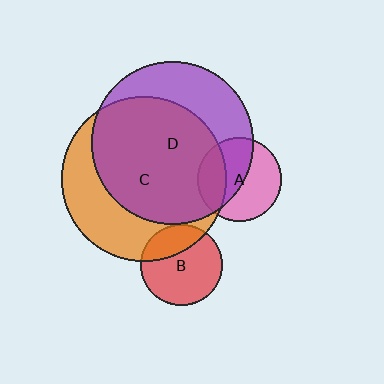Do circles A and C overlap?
Yes.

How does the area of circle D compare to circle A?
Approximately 3.7 times.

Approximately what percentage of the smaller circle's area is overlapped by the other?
Approximately 25%.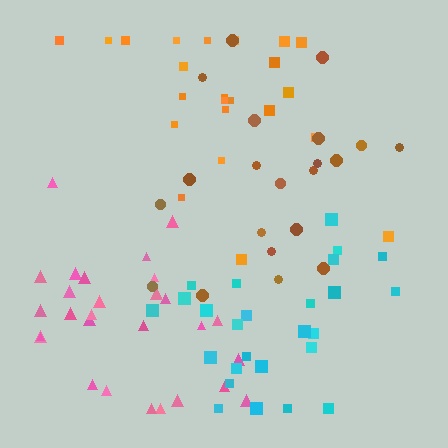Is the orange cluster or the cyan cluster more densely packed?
Cyan.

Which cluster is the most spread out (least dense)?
Brown.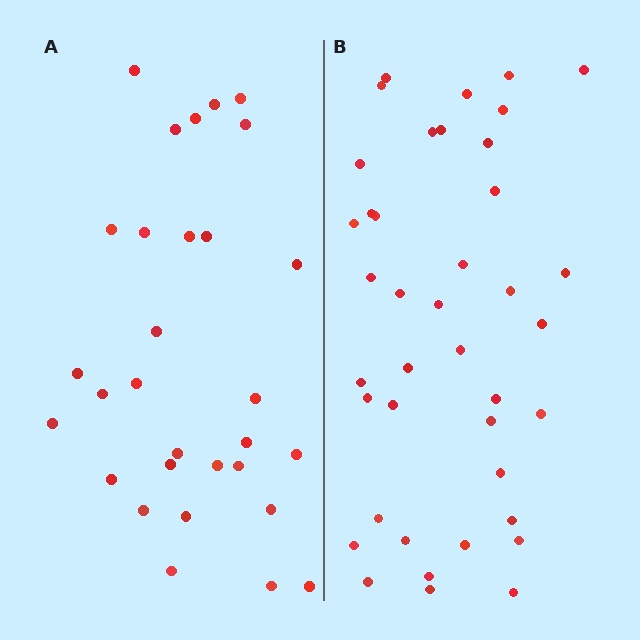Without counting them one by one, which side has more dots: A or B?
Region B (the right region) has more dots.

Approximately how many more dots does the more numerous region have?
Region B has roughly 10 or so more dots than region A.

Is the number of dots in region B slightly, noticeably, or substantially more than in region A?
Region B has noticeably more, but not dramatically so. The ratio is roughly 1.3 to 1.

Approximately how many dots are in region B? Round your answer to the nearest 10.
About 40 dots.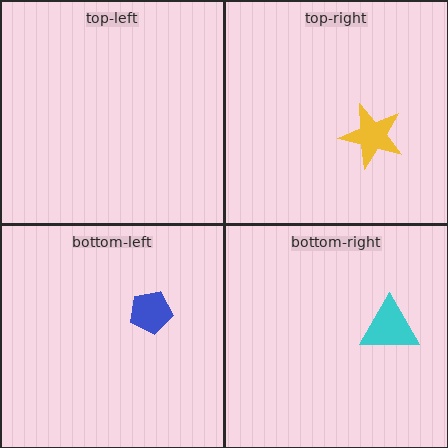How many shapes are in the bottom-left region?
1.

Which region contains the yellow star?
The top-right region.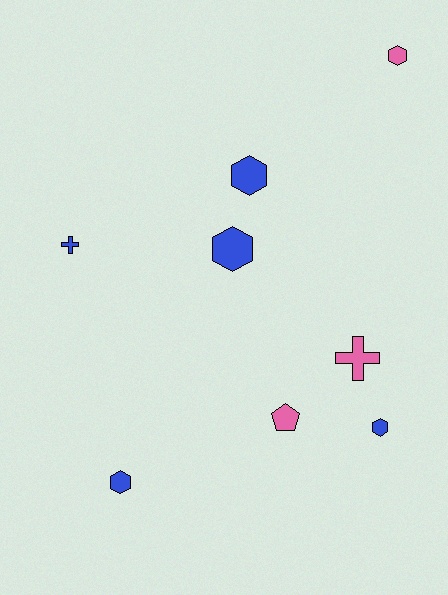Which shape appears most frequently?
Hexagon, with 5 objects.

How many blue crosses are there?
There is 1 blue cross.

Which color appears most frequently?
Blue, with 5 objects.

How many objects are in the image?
There are 8 objects.